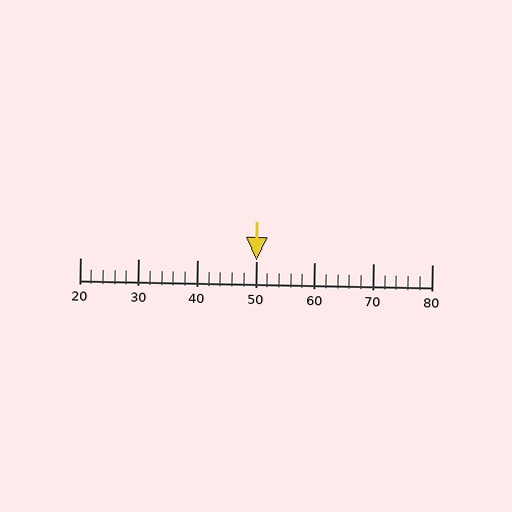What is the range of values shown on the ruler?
The ruler shows values from 20 to 80.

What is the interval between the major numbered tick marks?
The major tick marks are spaced 10 units apart.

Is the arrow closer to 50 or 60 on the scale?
The arrow is closer to 50.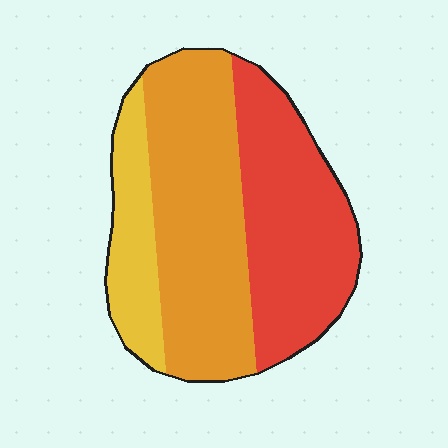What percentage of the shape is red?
Red takes up between a third and a half of the shape.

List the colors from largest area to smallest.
From largest to smallest: orange, red, yellow.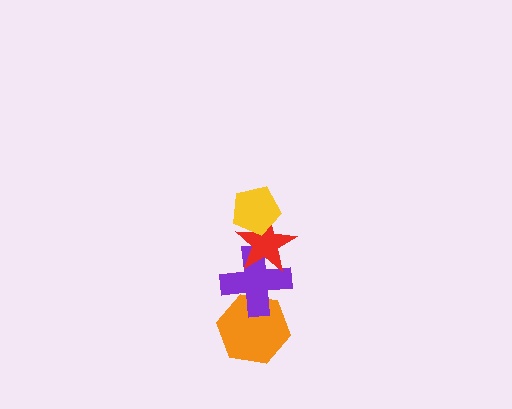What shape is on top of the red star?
The yellow pentagon is on top of the red star.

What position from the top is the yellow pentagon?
The yellow pentagon is 1st from the top.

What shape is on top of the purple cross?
The red star is on top of the purple cross.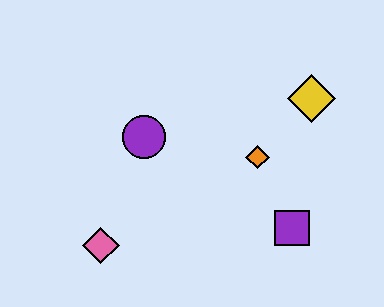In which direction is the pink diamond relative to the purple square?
The pink diamond is to the left of the purple square.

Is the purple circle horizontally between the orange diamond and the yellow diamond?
No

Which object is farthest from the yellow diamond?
The pink diamond is farthest from the yellow diamond.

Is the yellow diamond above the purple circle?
Yes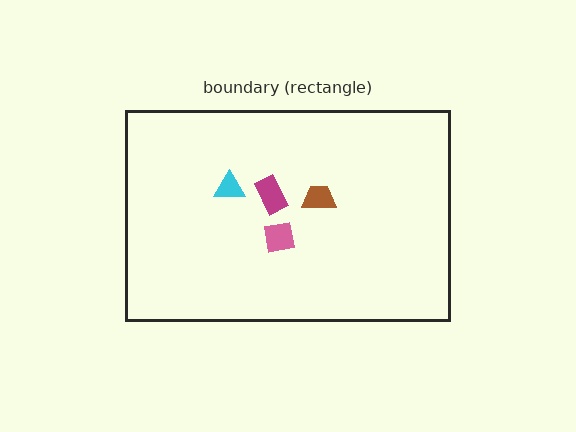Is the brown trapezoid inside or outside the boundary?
Inside.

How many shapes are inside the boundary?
4 inside, 0 outside.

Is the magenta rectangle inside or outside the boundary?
Inside.